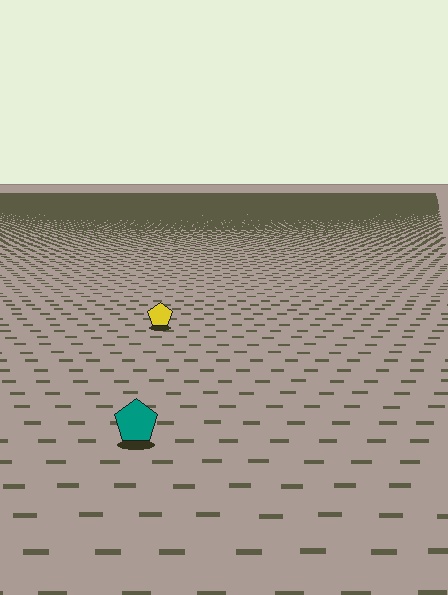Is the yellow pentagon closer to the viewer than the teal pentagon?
No. The teal pentagon is closer — you can tell from the texture gradient: the ground texture is coarser near it.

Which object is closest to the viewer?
The teal pentagon is closest. The texture marks near it are larger and more spread out.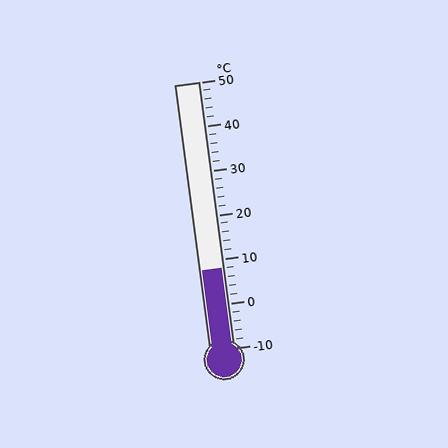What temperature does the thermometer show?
The thermometer shows approximately 8°C.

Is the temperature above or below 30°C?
The temperature is below 30°C.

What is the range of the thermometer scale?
The thermometer scale ranges from -10°C to 50°C.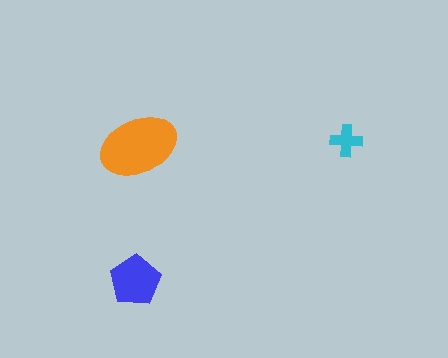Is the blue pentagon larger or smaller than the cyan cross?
Larger.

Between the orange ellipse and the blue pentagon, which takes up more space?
The orange ellipse.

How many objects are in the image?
There are 3 objects in the image.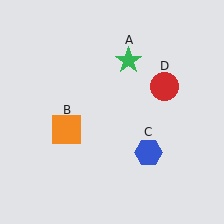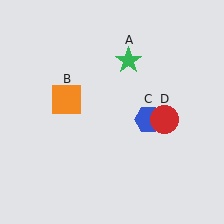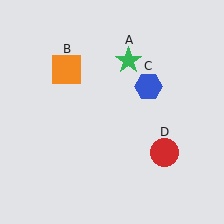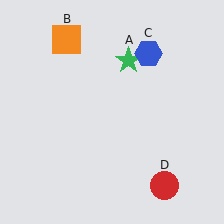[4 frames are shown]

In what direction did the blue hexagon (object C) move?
The blue hexagon (object C) moved up.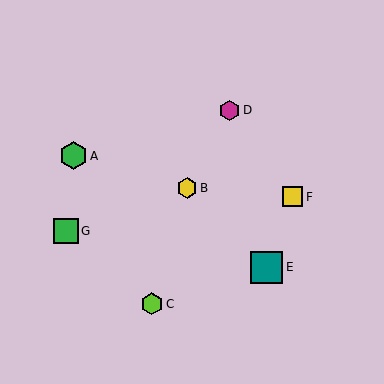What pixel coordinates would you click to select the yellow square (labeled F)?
Click at (293, 197) to select the yellow square F.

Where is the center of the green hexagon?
The center of the green hexagon is at (73, 156).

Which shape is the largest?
The teal square (labeled E) is the largest.